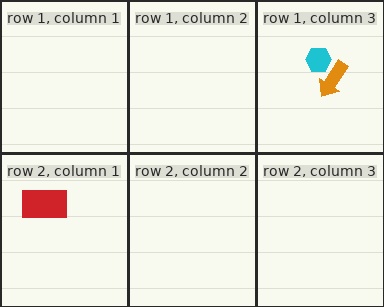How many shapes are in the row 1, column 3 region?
2.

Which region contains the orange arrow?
The row 1, column 3 region.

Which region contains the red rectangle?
The row 2, column 1 region.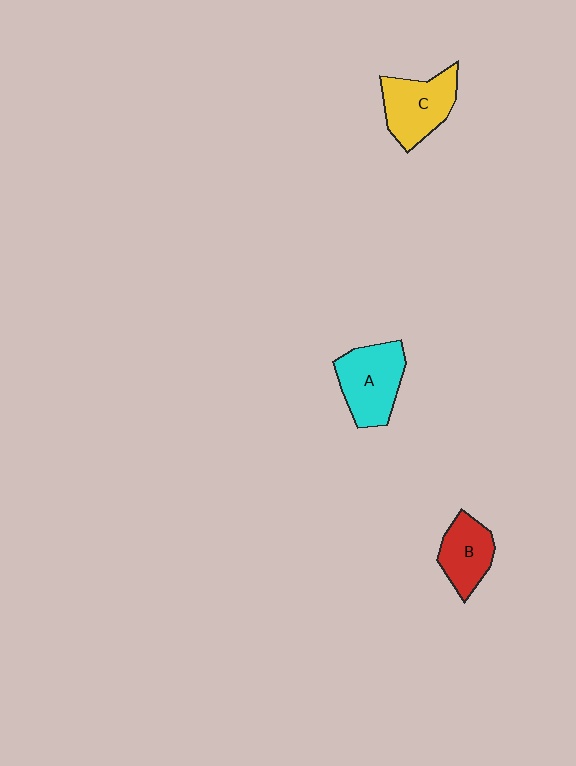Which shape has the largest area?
Shape A (cyan).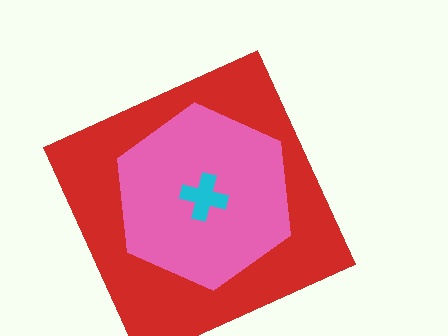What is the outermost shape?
The red square.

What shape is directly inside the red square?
The pink hexagon.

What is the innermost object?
The cyan cross.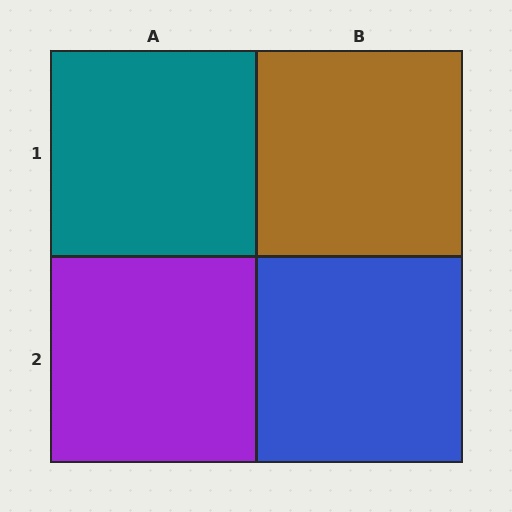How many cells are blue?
1 cell is blue.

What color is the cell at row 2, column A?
Purple.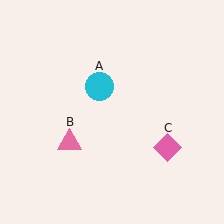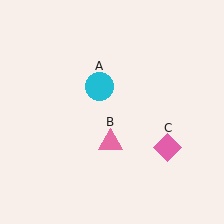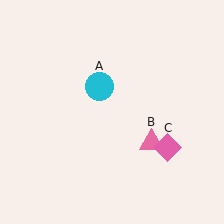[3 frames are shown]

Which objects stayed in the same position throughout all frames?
Cyan circle (object A) and pink diamond (object C) remained stationary.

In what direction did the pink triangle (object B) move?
The pink triangle (object B) moved right.